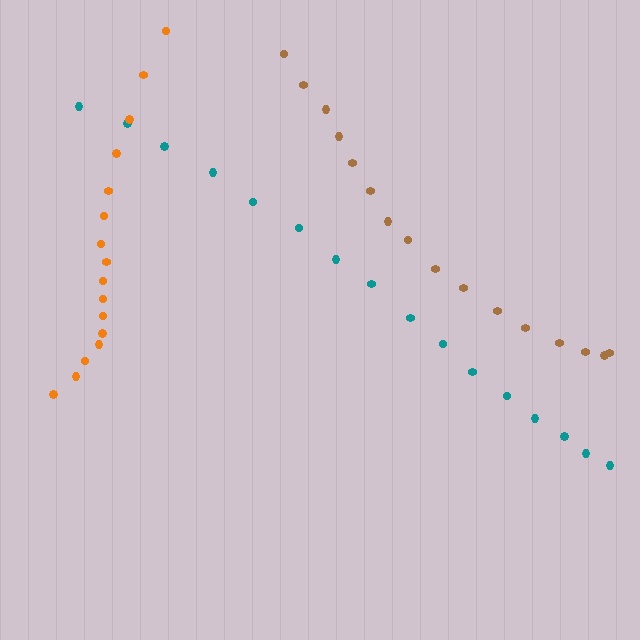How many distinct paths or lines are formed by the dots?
There are 3 distinct paths.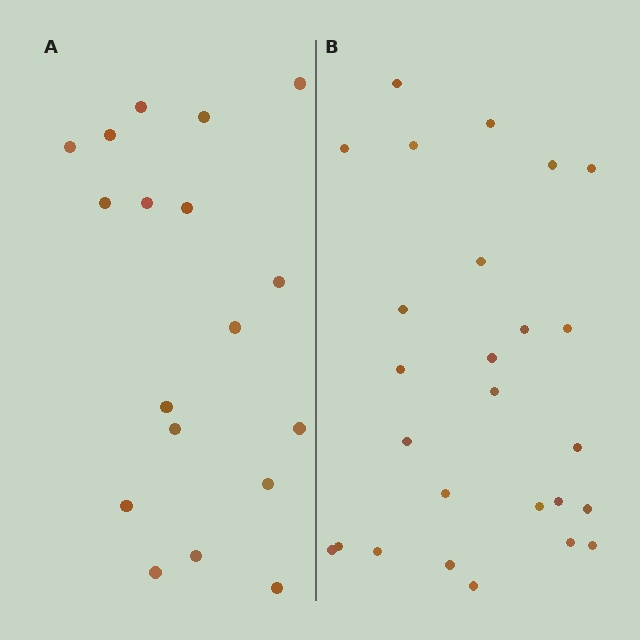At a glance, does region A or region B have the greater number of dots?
Region B (the right region) has more dots.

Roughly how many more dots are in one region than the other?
Region B has roughly 8 or so more dots than region A.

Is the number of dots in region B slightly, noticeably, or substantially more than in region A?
Region B has noticeably more, but not dramatically so. The ratio is roughly 1.4 to 1.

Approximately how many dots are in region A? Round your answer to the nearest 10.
About 20 dots. (The exact count is 18, which rounds to 20.)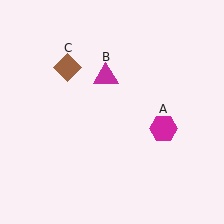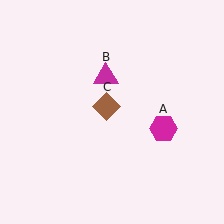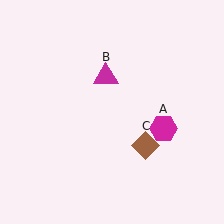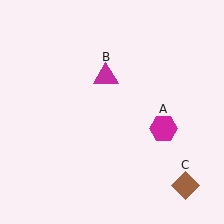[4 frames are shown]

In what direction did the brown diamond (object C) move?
The brown diamond (object C) moved down and to the right.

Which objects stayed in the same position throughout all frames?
Magenta hexagon (object A) and magenta triangle (object B) remained stationary.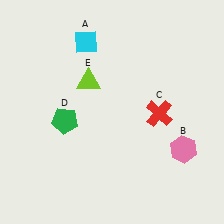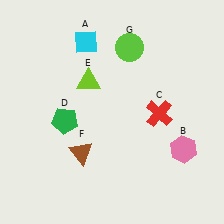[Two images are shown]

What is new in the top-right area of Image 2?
A lime circle (G) was added in the top-right area of Image 2.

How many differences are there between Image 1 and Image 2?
There are 2 differences between the two images.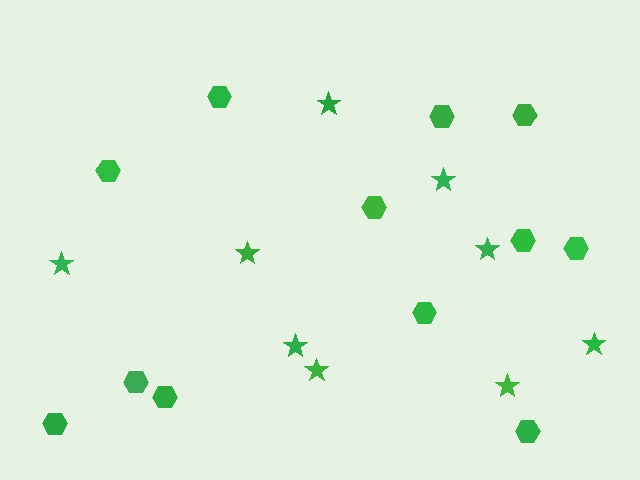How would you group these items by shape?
There are 2 groups: one group of hexagons (12) and one group of stars (9).